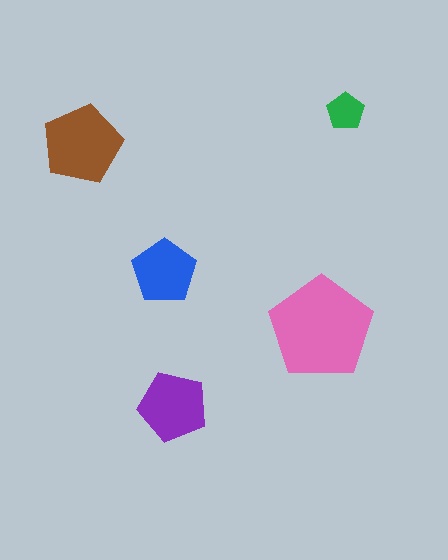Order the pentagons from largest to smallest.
the pink one, the brown one, the purple one, the blue one, the green one.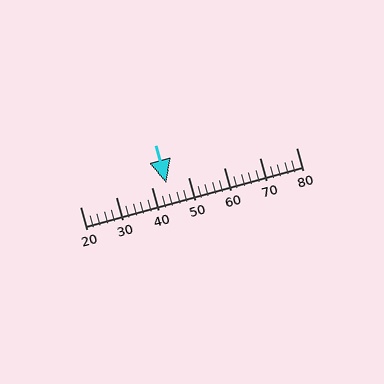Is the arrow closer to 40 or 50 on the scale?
The arrow is closer to 40.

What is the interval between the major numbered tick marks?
The major tick marks are spaced 10 units apart.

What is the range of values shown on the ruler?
The ruler shows values from 20 to 80.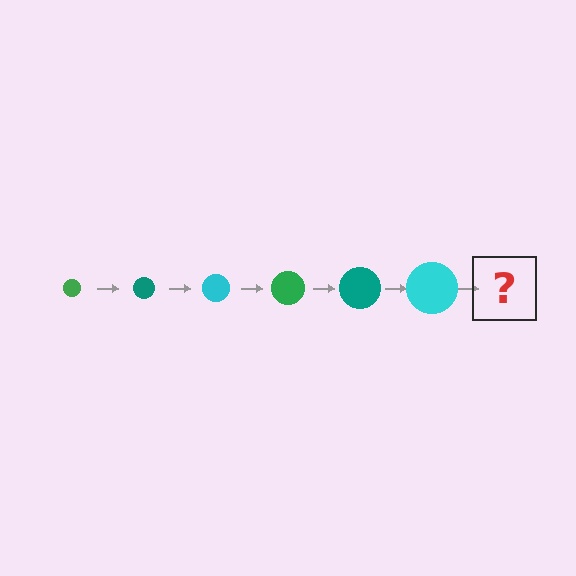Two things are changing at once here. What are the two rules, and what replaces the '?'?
The two rules are that the circle grows larger each step and the color cycles through green, teal, and cyan. The '?' should be a green circle, larger than the previous one.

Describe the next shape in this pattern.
It should be a green circle, larger than the previous one.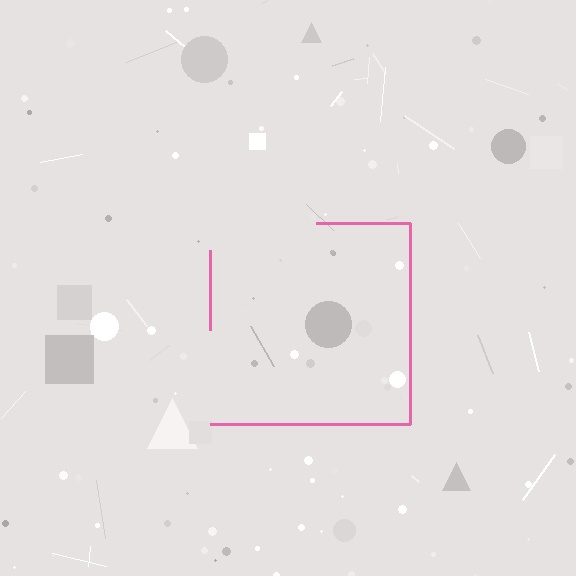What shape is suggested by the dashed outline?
The dashed outline suggests a square.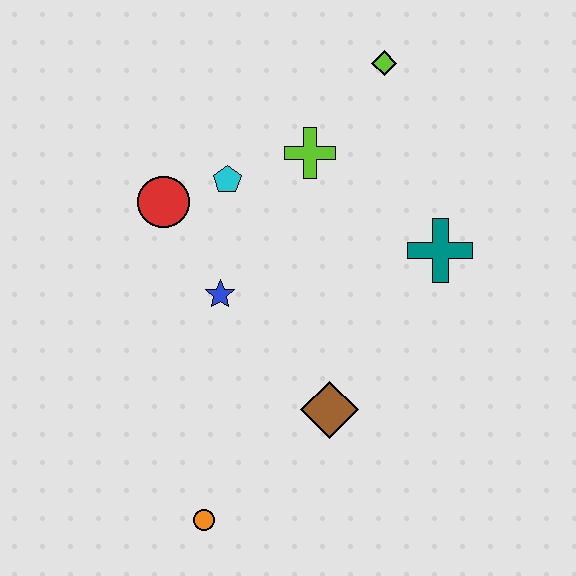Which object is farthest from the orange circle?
The lime diamond is farthest from the orange circle.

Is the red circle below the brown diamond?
No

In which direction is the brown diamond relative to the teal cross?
The brown diamond is below the teal cross.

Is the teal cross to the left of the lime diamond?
No